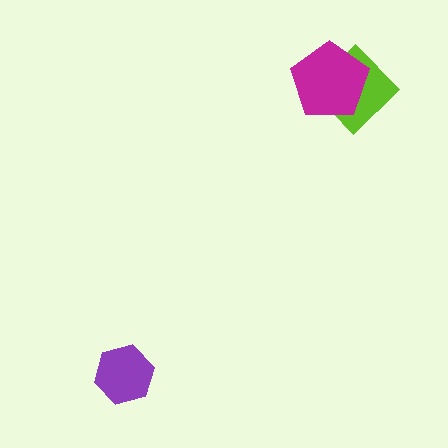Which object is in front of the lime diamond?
The magenta pentagon is in front of the lime diamond.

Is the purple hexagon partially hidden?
No, no other shape covers it.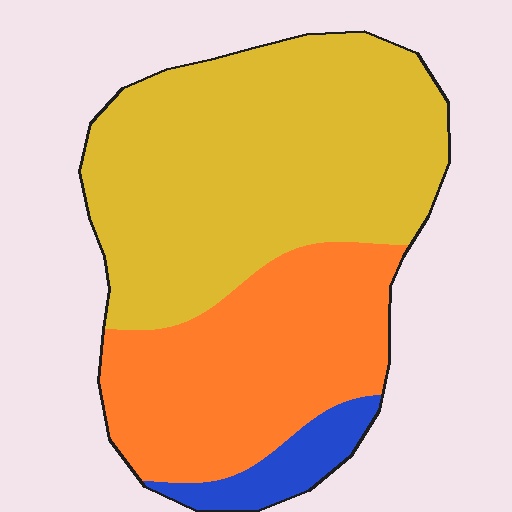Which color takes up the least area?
Blue, at roughly 5%.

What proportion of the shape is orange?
Orange takes up about one third (1/3) of the shape.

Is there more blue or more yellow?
Yellow.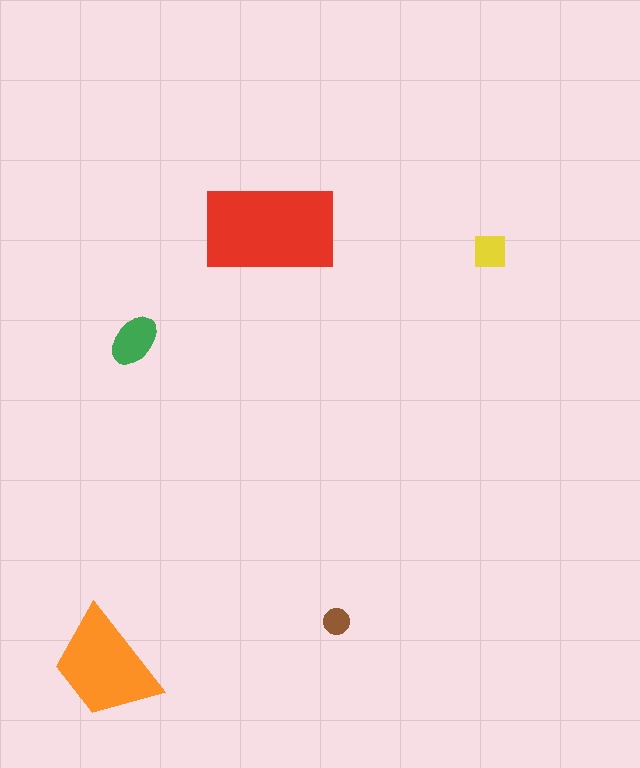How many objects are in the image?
There are 5 objects in the image.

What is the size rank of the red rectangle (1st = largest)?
1st.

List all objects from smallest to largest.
The brown circle, the yellow square, the green ellipse, the orange trapezoid, the red rectangle.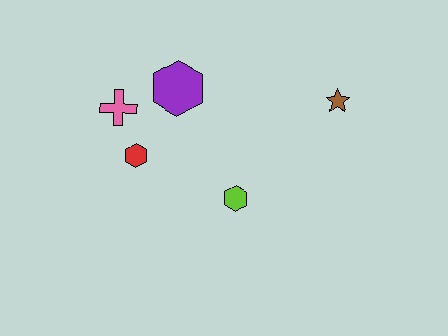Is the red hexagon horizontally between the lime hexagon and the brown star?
No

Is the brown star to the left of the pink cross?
No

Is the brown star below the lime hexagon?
No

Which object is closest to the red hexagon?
The pink cross is closest to the red hexagon.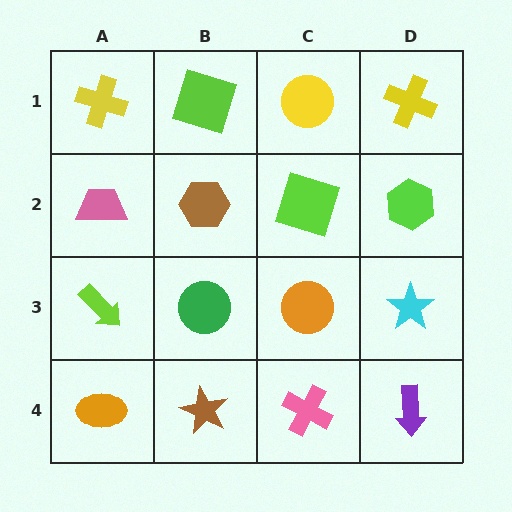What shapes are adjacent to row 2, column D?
A yellow cross (row 1, column D), a cyan star (row 3, column D), a lime square (row 2, column C).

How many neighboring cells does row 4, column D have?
2.